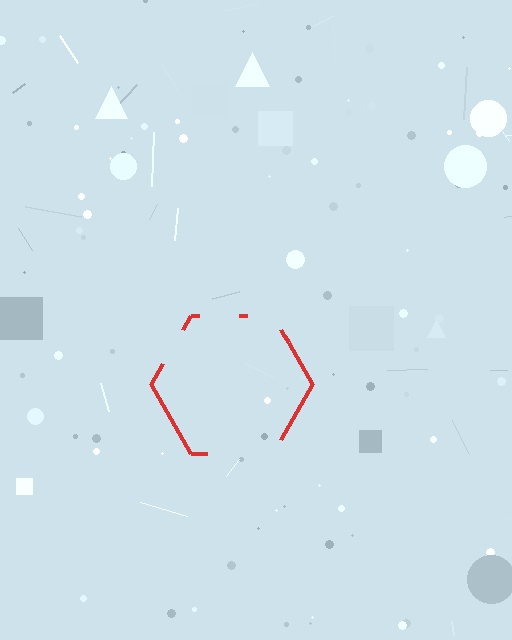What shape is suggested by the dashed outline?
The dashed outline suggests a hexagon.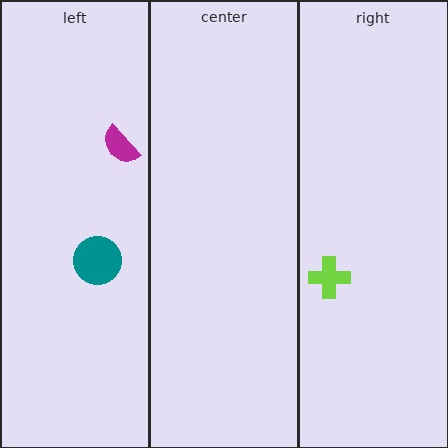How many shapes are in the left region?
2.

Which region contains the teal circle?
The left region.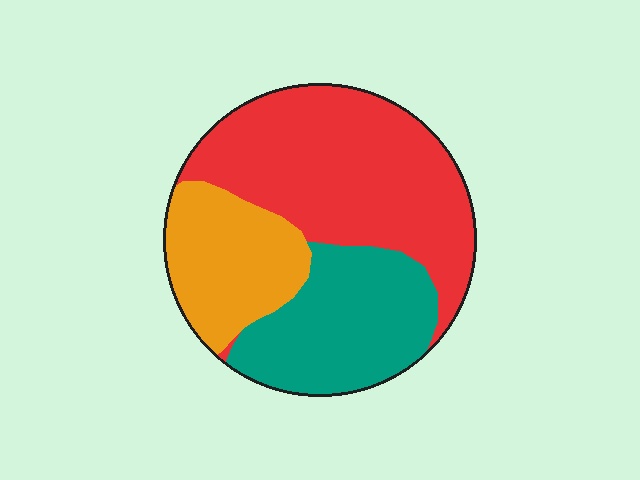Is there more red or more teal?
Red.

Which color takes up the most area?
Red, at roughly 50%.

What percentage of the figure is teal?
Teal covers roughly 30% of the figure.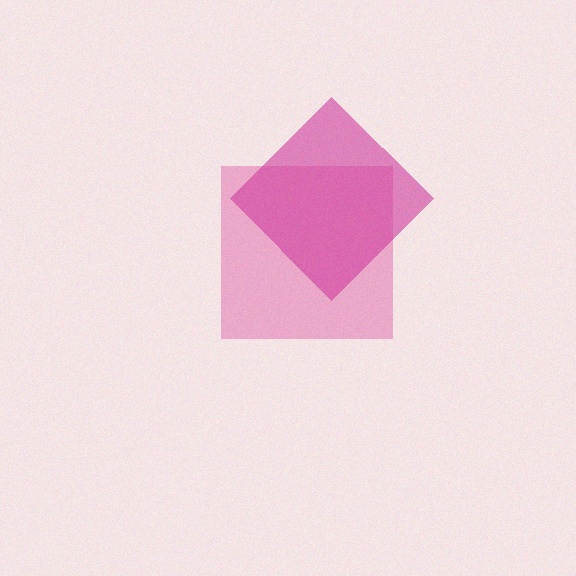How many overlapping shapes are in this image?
There are 2 overlapping shapes in the image.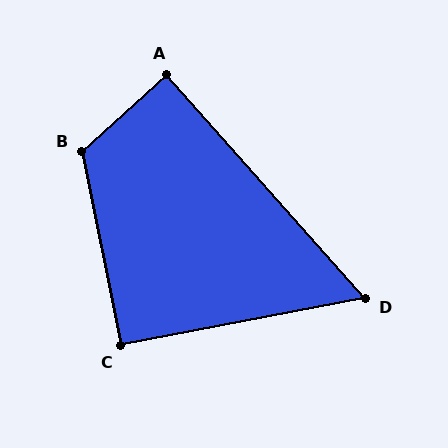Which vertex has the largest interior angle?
B, at approximately 121 degrees.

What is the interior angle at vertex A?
Approximately 90 degrees (approximately right).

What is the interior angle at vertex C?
Approximately 90 degrees (approximately right).